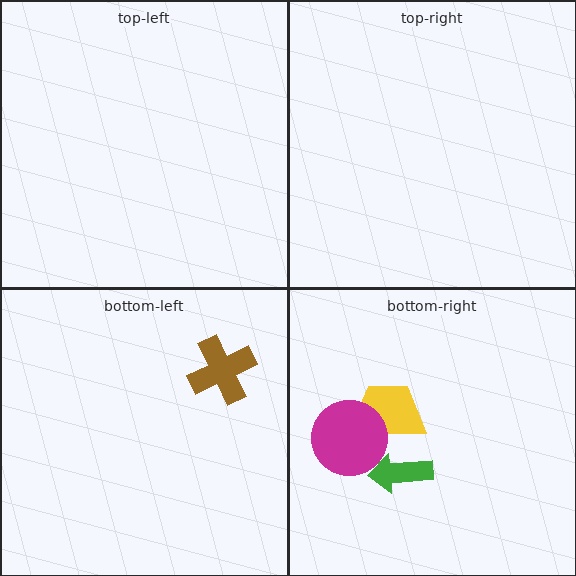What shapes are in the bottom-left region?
The brown cross.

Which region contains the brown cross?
The bottom-left region.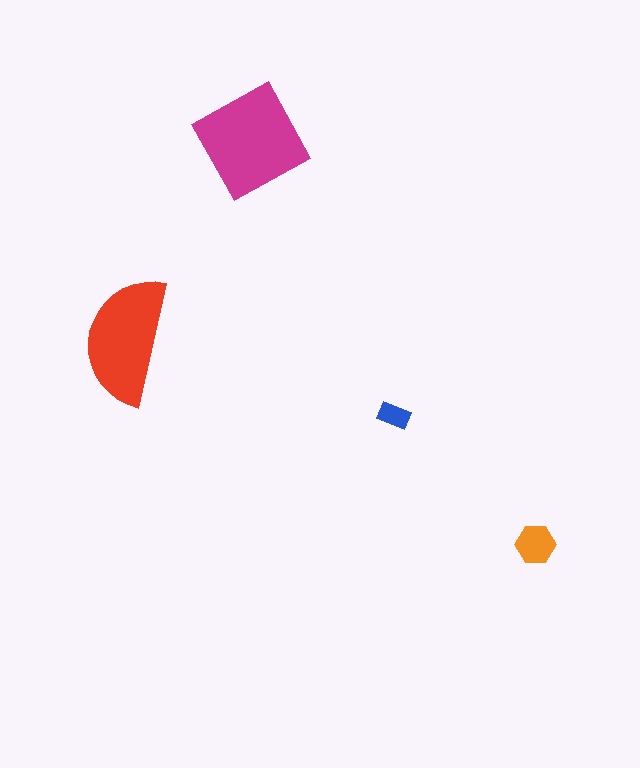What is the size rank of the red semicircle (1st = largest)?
2nd.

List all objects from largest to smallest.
The magenta diamond, the red semicircle, the orange hexagon, the blue rectangle.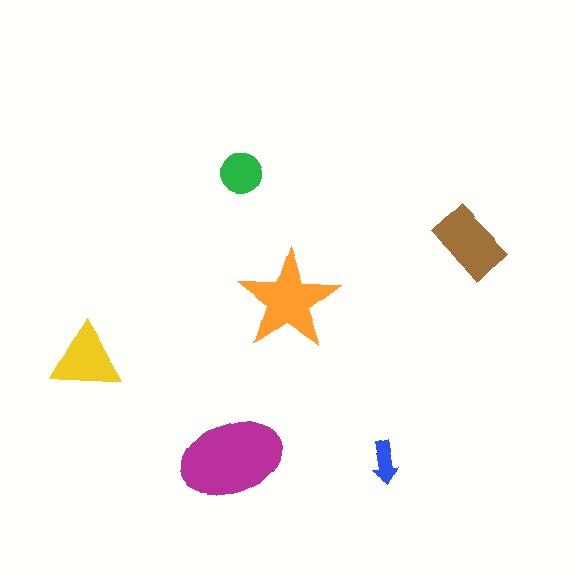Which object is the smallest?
The blue arrow.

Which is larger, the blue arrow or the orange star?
The orange star.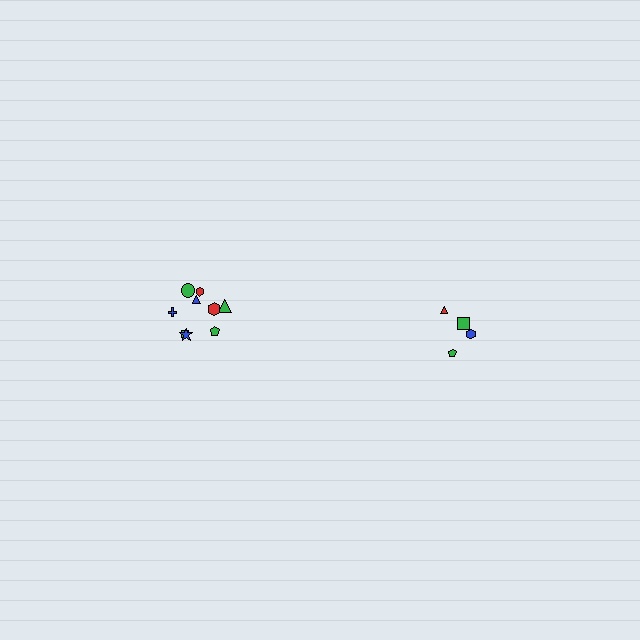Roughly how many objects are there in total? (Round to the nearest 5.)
Roughly 15 objects in total.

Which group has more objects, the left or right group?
The left group.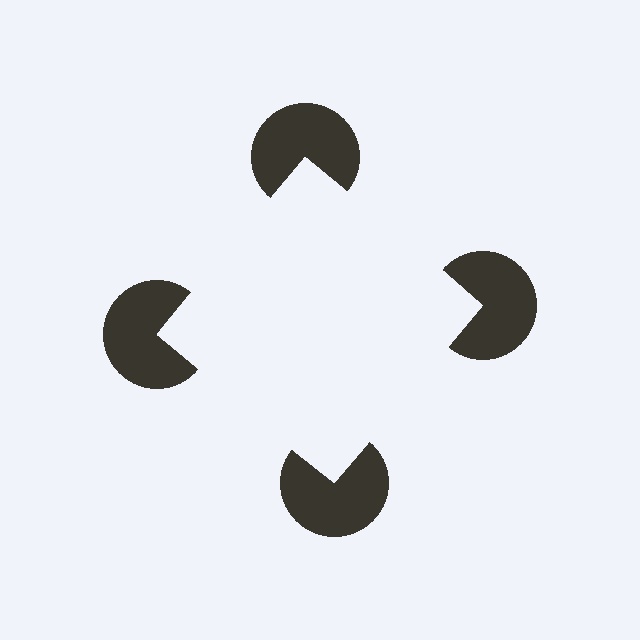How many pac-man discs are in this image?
There are 4 — one at each vertex of the illusory square.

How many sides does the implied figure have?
4 sides.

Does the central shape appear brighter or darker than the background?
It typically appears slightly brighter than the background, even though no actual brightness change is drawn.